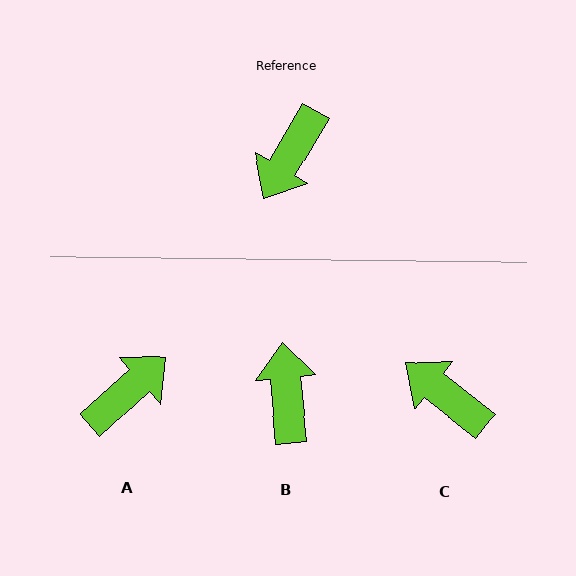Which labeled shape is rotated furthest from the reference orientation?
A, about 163 degrees away.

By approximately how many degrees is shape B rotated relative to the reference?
Approximately 144 degrees clockwise.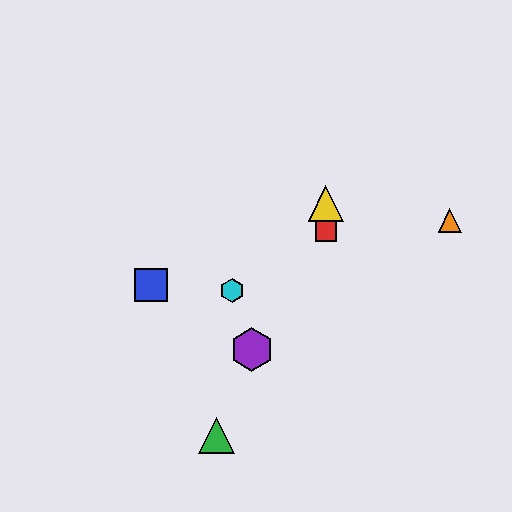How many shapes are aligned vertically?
2 shapes (the red square, the yellow triangle) are aligned vertically.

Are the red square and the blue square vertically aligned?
No, the red square is at x≈326 and the blue square is at x≈151.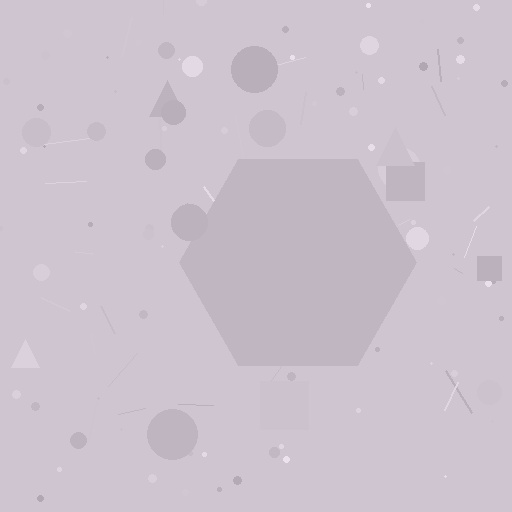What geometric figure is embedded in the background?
A hexagon is embedded in the background.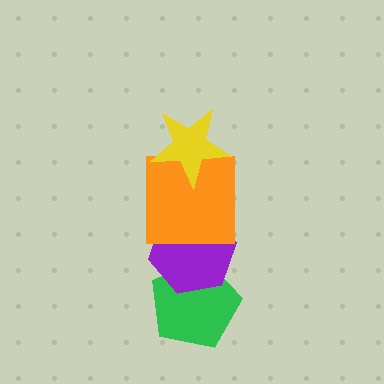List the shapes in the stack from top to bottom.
From top to bottom: the yellow star, the orange square, the purple hexagon, the green pentagon.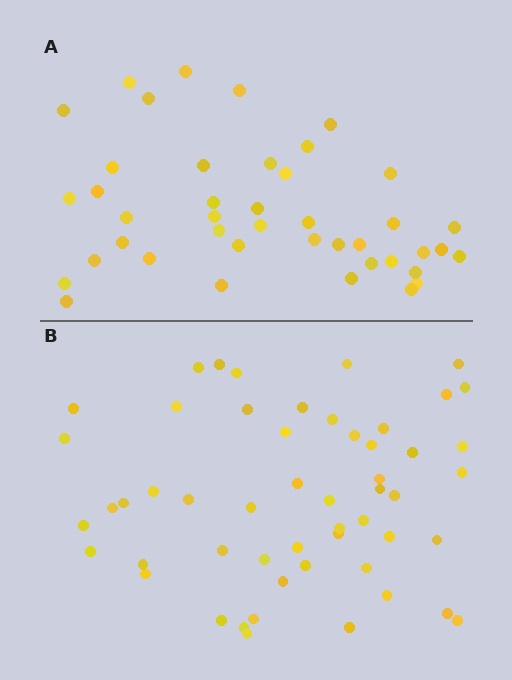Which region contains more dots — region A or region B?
Region B (the bottom region) has more dots.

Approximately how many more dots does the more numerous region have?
Region B has roughly 12 or so more dots than region A.